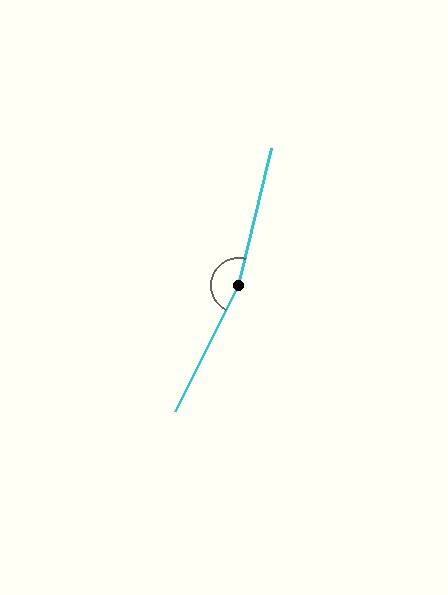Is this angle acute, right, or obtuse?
It is obtuse.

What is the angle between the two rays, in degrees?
Approximately 167 degrees.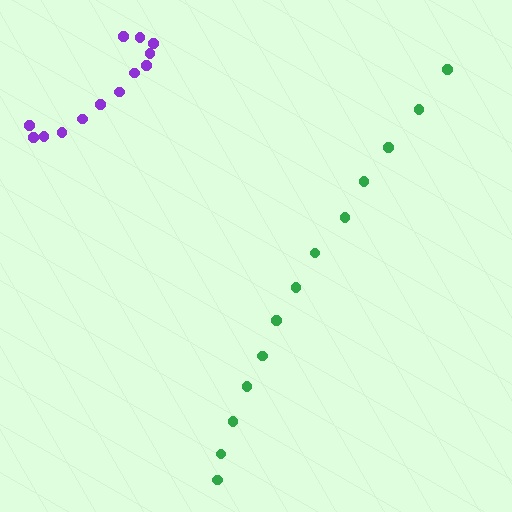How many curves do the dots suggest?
There are 2 distinct paths.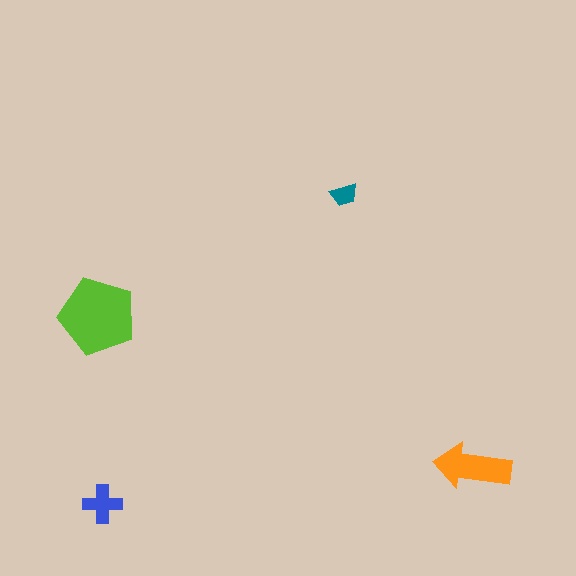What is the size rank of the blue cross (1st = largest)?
3rd.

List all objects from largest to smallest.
The lime pentagon, the orange arrow, the blue cross, the teal trapezoid.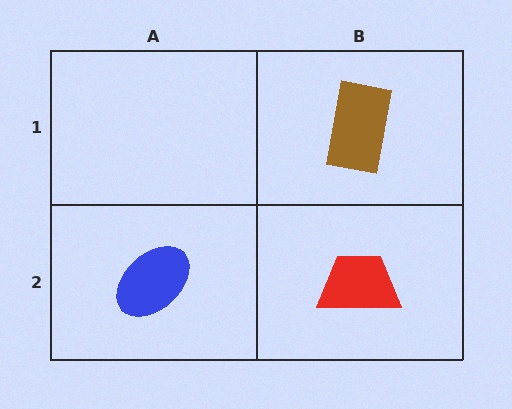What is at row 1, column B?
A brown rectangle.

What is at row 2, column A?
A blue ellipse.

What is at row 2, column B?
A red trapezoid.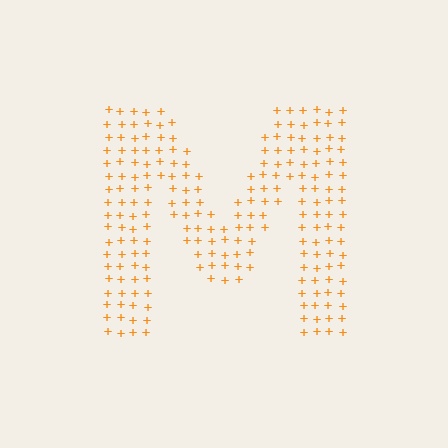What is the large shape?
The large shape is the letter M.